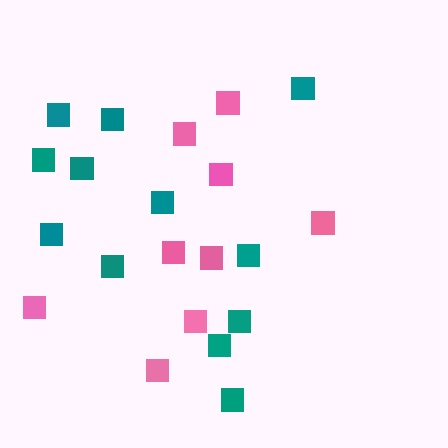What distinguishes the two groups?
There are 2 groups: one group of pink squares (9) and one group of teal squares (12).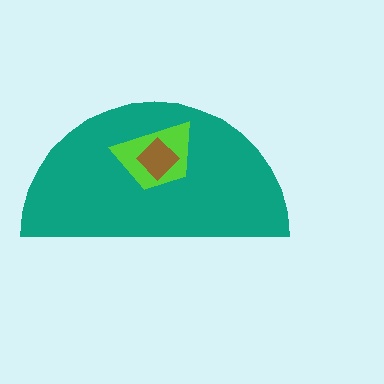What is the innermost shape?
The brown diamond.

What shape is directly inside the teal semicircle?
The lime trapezoid.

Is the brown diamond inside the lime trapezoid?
Yes.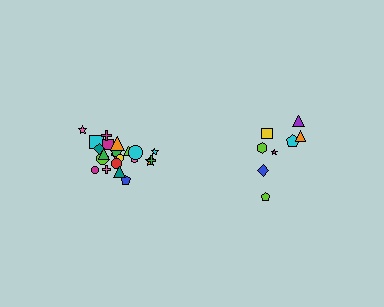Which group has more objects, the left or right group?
The left group.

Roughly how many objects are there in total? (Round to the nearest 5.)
Roughly 30 objects in total.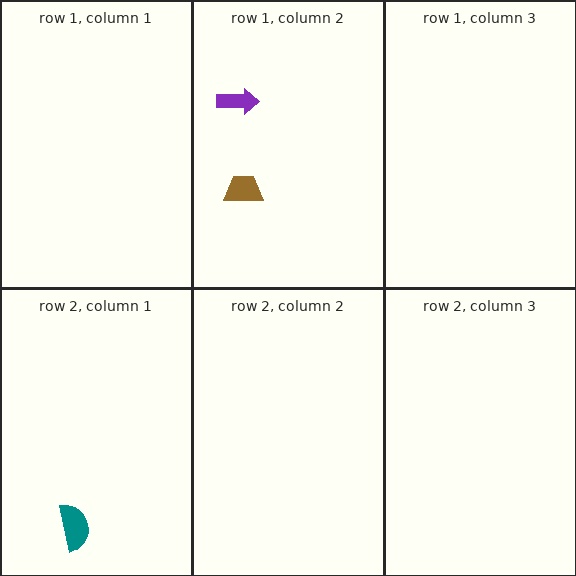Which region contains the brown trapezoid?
The row 1, column 2 region.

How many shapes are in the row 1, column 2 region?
2.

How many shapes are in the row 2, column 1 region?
1.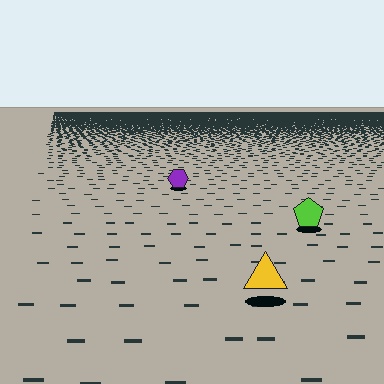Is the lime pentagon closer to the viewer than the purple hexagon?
Yes. The lime pentagon is closer — you can tell from the texture gradient: the ground texture is coarser near it.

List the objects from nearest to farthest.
From nearest to farthest: the yellow triangle, the lime pentagon, the purple hexagon.